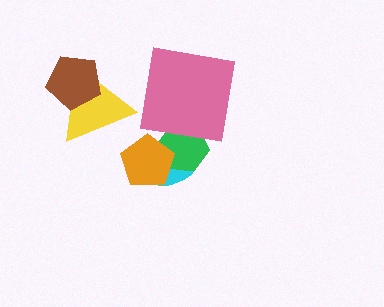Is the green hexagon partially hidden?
Yes, it is partially covered by another shape.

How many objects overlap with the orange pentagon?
2 objects overlap with the orange pentagon.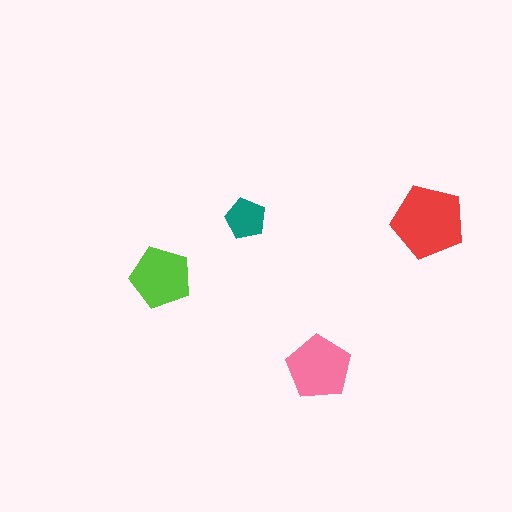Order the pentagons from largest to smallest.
the red one, the pink one, the lime one, the teal one.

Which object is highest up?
The teal pentagon is topmost.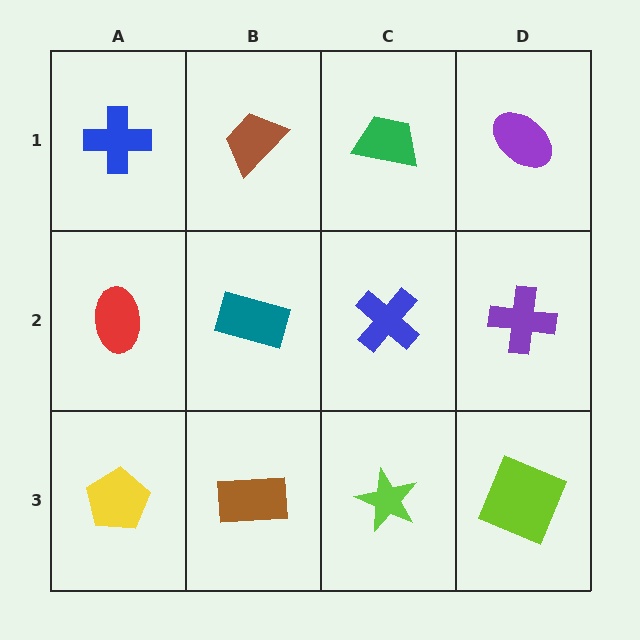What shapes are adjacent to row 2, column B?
A brown trapezoid (row 1, column B), a brown rectangle (row 3, column B), a red ellipse (row 2, column A), a blue cross (row 2, column C).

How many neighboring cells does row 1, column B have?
3.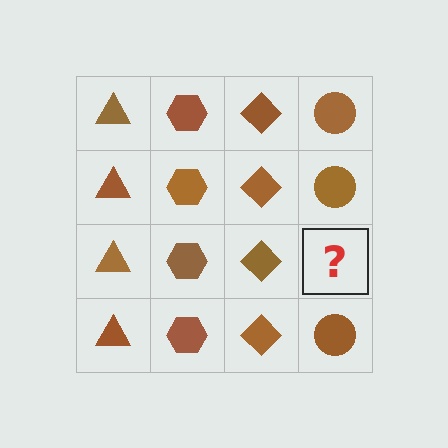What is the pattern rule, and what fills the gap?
The rule is that each column has a consistent shape. The gap should be filled with a brown circle.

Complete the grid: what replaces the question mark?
The question mark should be replaced with a brown circle.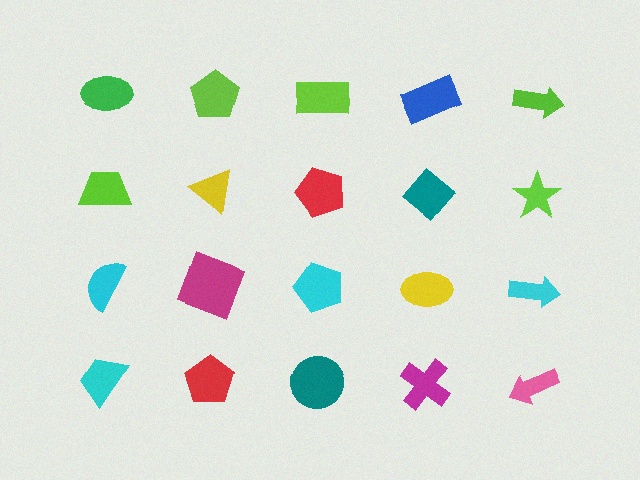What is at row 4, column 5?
A pink arrow.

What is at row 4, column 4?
A magenta cross.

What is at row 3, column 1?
A cyan semicircle.